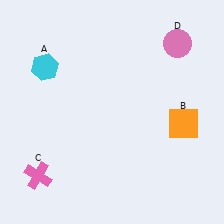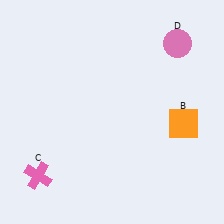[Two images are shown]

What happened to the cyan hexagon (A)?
The cyan hexagon (A) was removed in Image 2. It was in the top-left area of Image 1.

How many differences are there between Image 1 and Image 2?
There is 1 difference between the two images.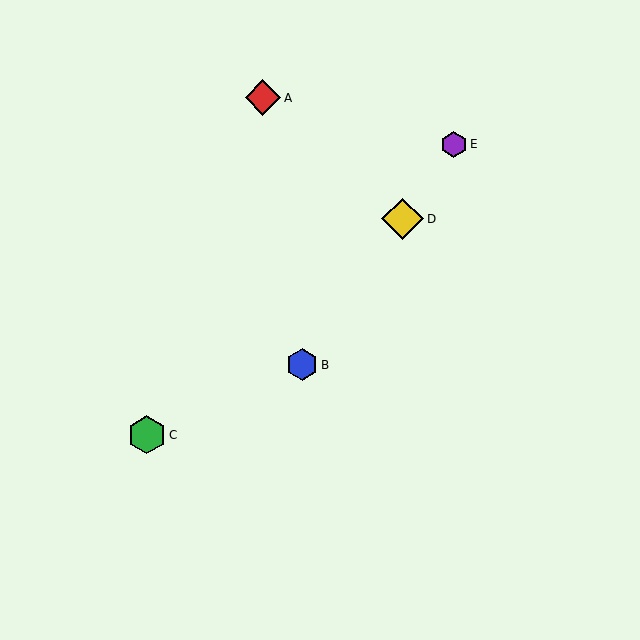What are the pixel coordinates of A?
Object A is at (263, 98).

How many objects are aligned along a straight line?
3 objects (B, D, E) are aligned along a straight line.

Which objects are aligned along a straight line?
Objects B, D, E are aligned along a straight line.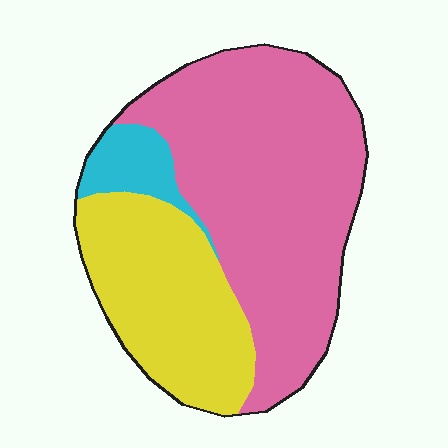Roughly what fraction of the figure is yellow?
Yellow takes up between a sixth and a third of the figure.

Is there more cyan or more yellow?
Yellow.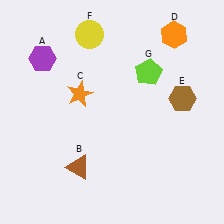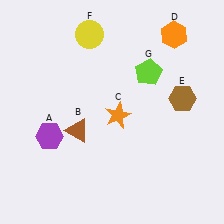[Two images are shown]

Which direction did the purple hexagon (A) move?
The purple hexagon (A) moved down.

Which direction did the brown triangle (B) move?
The brown triangle (B) moved up.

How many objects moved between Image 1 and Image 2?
3 objects moved between the two images.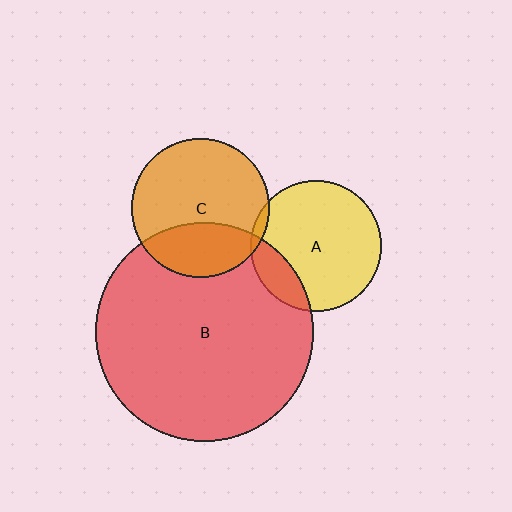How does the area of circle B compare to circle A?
Approximately 2.8 times.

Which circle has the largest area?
Circle B (red).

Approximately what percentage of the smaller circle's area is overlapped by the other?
Approximately 15%.